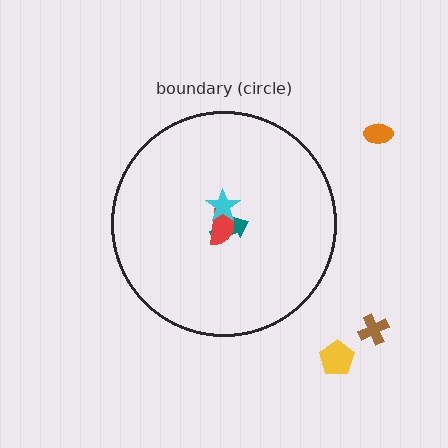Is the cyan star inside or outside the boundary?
Inside.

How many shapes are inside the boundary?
3 inside, 3 outside.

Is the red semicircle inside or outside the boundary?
Inside.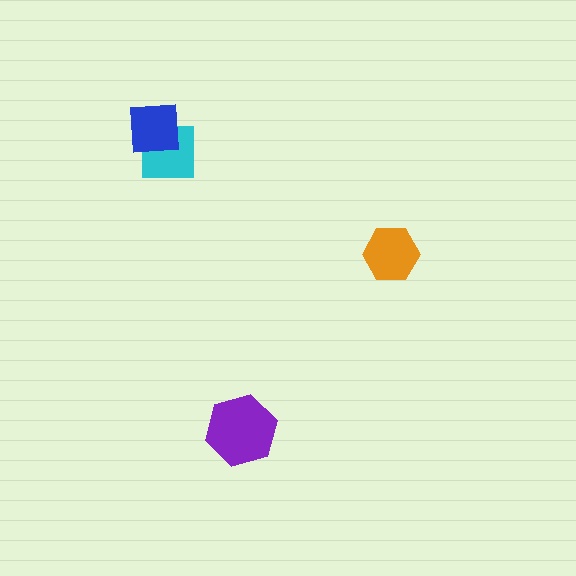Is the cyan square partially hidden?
Yes, it is partially covered by another shape.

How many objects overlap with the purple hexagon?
0 objects overlap with the purple hexagon.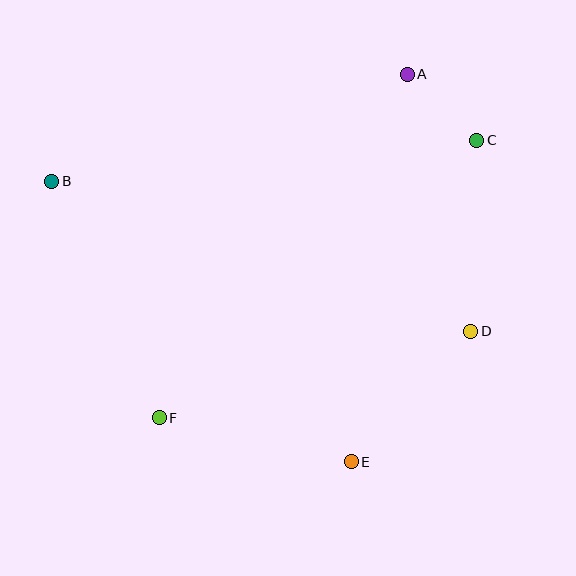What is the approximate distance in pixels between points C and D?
The distance between C and D is approximately 191 pixels.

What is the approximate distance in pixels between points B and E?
The distance between B and E is approximately 411 pixels.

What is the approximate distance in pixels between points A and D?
The distance between A and D is approximately 265 pixels.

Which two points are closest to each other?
Points A and C are closest to each other.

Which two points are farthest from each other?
Points B and D are farthest from each other.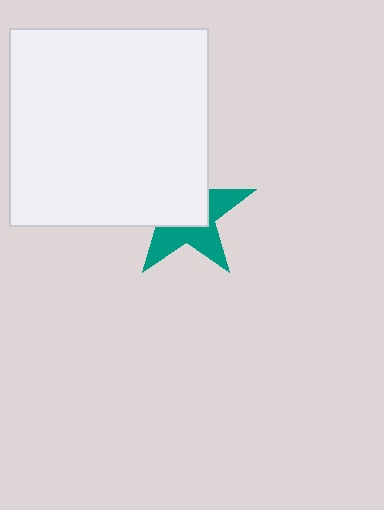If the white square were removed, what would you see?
You would see the complete teal star.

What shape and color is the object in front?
The object in front is a white square.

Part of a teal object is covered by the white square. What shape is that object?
It is a star.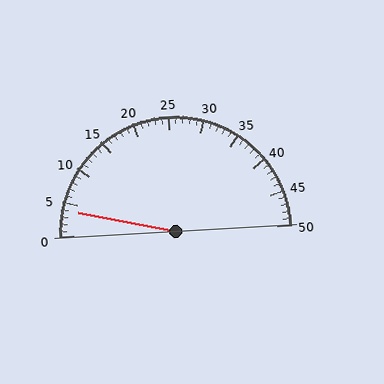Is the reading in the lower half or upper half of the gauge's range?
The reading is in the lower half of the range (0 to 50).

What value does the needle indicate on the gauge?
The needle indicates approximately 4.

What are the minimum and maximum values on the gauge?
The gauge ranges from 0 to 50.